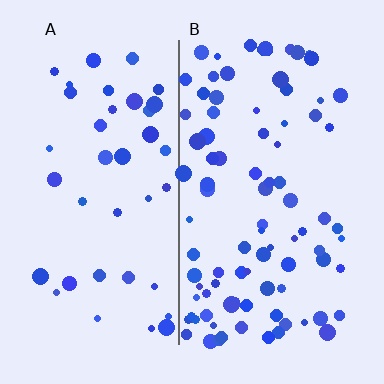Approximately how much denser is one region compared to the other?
Approximately 2.2× — region B over region A.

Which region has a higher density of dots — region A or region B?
B (the right).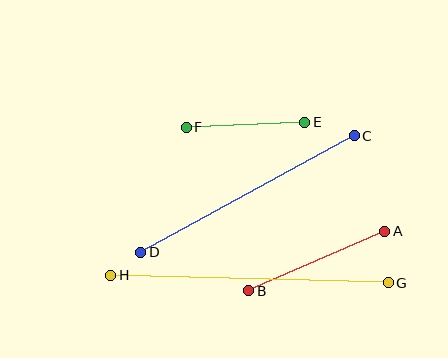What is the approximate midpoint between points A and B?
The midpoint is at approximately (317, 261) pixels.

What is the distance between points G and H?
The distance is approximately 278 pixels.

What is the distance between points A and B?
The distance is approximately 148 pixels.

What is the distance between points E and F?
The distance is approximately 118 pixels.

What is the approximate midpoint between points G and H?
The midpoint is at approximately (249, 279) pixels.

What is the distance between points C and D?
The distance is approximately 243 pixels.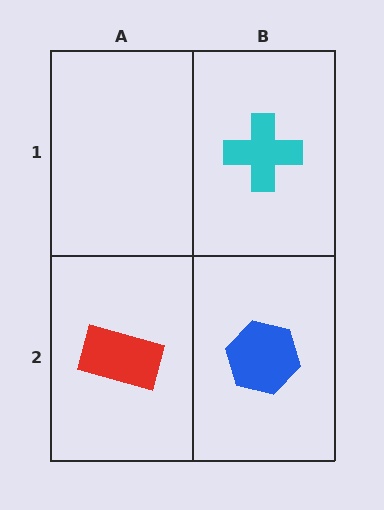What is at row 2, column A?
A red rectangle.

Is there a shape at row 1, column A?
No, that cell is empty.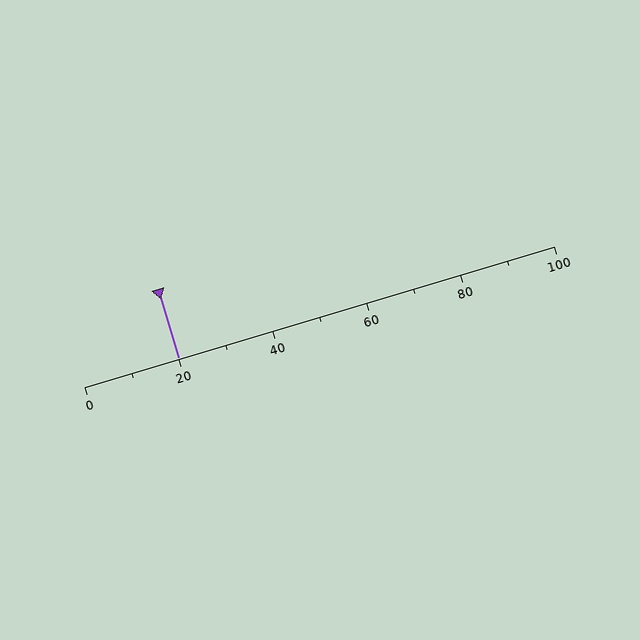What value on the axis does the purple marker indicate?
The marker indicates approximately 20.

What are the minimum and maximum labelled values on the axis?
The axis runs from 0 to 100.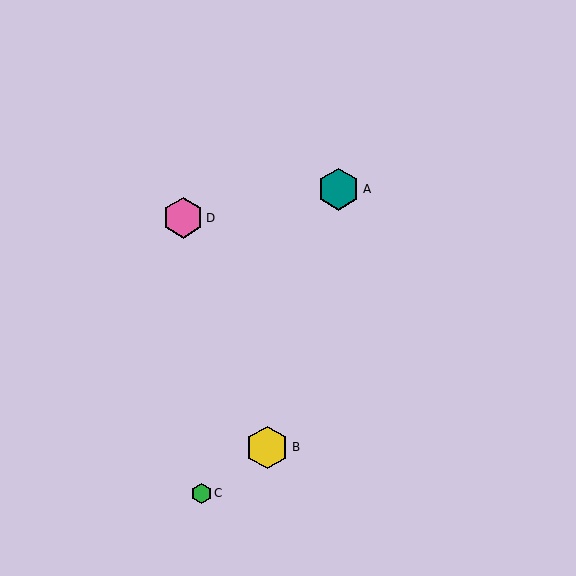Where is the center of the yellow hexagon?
The center of the yellow hexagon is at (267, 447).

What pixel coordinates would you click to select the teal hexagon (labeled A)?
Click at (339, 189) to select the teal hexagon A.